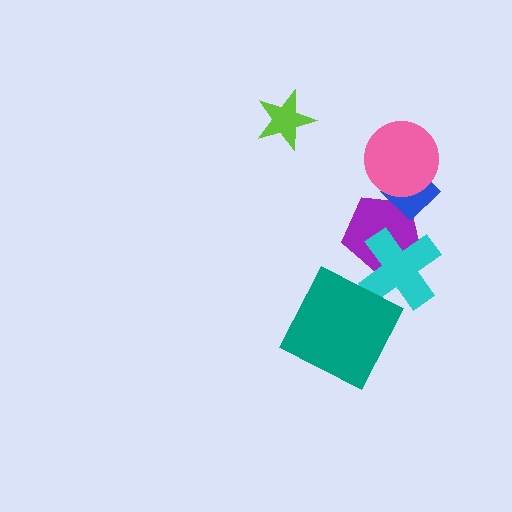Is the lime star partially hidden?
No, no other shape covers it.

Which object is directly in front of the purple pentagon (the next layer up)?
The cyan cross is directly in front of the purple pentagon.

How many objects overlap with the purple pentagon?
2 objects overlap with the purple pentagon.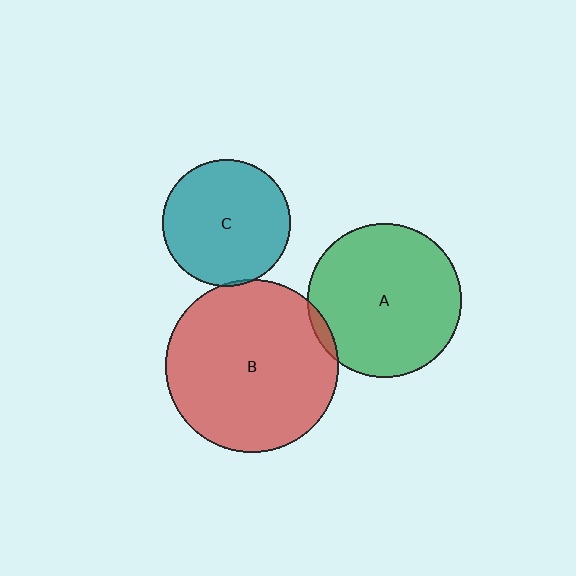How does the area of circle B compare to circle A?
Approximately 1.3 times.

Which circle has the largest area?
Circle B (red).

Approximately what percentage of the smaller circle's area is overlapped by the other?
Approximately 5%.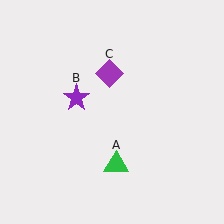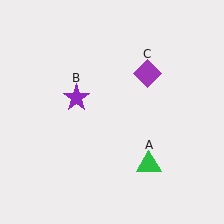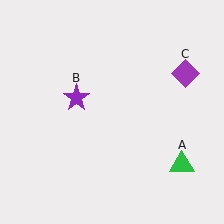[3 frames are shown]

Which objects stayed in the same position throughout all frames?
Purple star (object B) remained stationary.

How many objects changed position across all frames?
2 objects changed position: green triangle (object A), purple diamond (object C).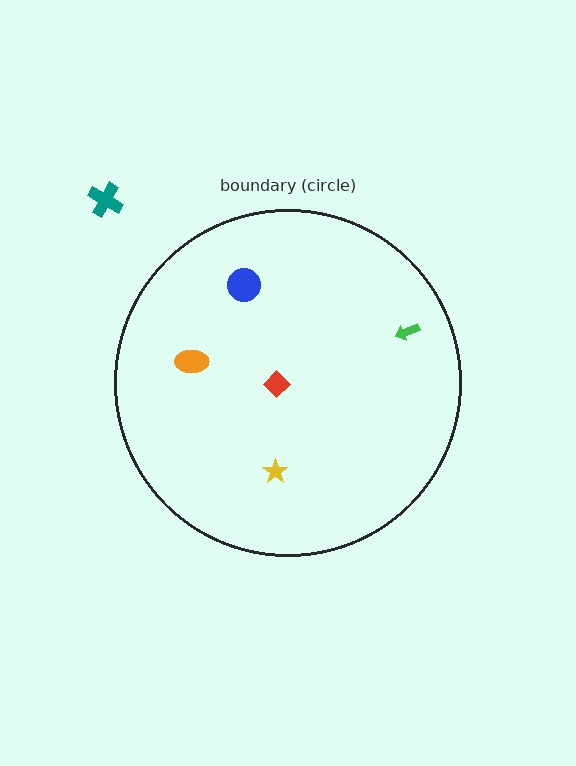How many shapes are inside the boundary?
5 inside, 1 outside.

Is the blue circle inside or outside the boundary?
Inside.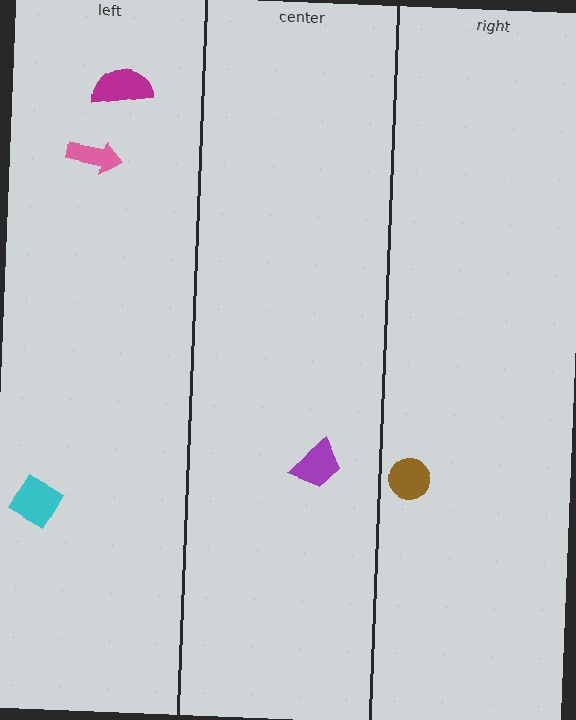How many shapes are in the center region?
1.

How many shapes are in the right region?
1.